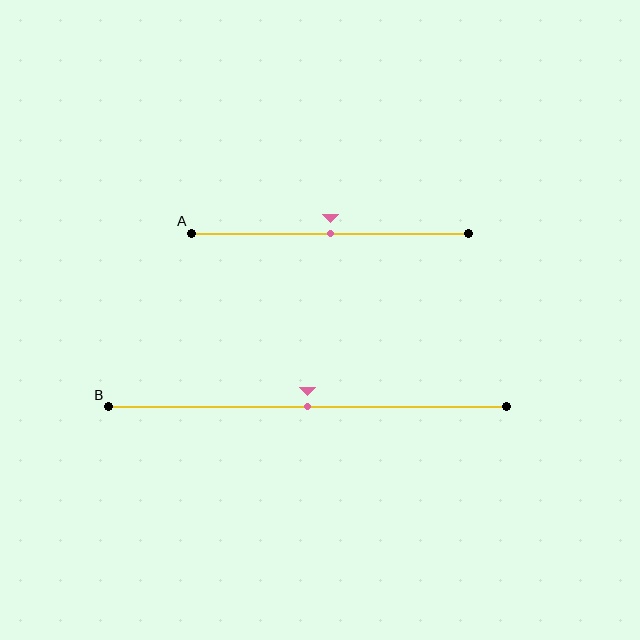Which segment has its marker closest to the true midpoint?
Segment A has its marker closest to the true midpoint.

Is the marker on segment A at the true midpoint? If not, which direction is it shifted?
Yes, the marker on segment A is at the true midpoint.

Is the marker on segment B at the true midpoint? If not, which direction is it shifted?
Yes, the marker on segment B is at the true midpoint.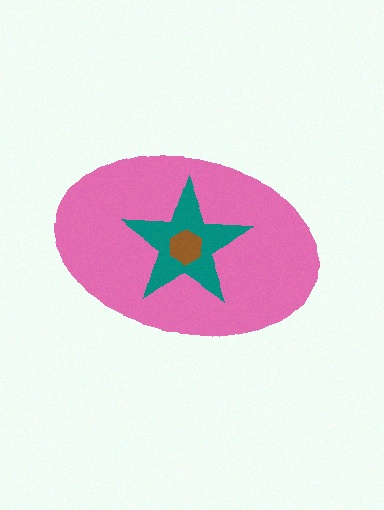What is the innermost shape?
The brown hexagon.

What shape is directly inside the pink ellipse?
The teal star.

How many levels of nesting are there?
3.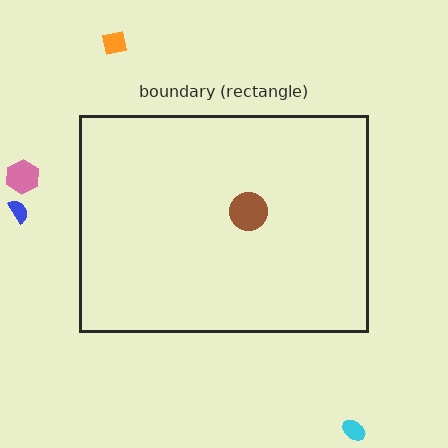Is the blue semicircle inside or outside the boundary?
Outside.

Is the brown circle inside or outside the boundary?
Inside.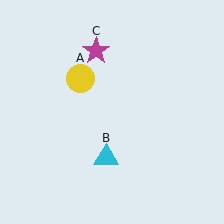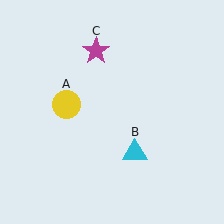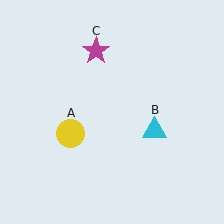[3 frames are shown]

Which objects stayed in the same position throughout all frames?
Magenta star (object C) remained stationary.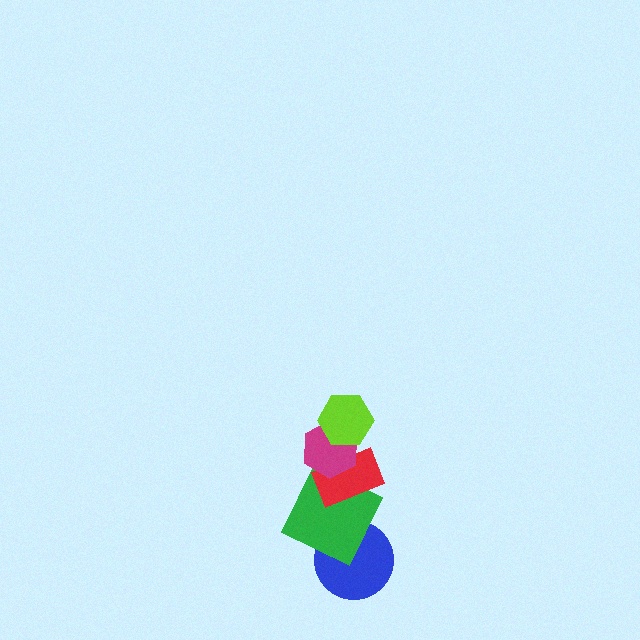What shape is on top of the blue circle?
The green square is on top of the blue circle.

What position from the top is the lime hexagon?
The lime hexagon is 1st from the top.